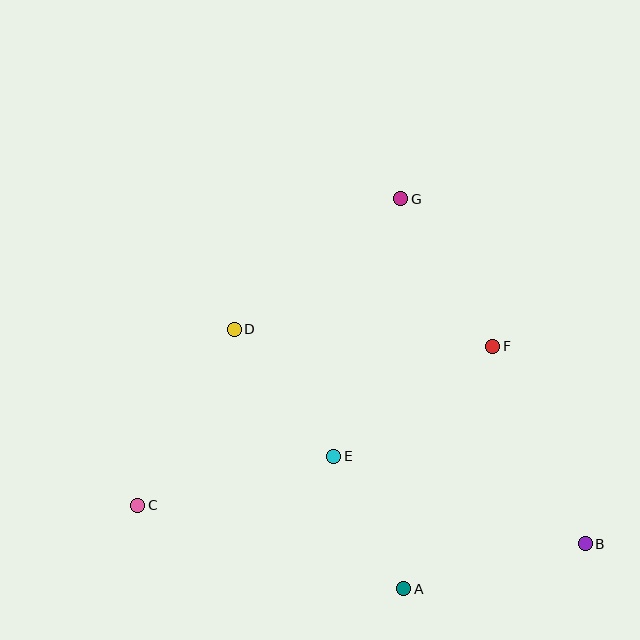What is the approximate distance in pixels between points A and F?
The distance between A and F is approximately 259 pixels.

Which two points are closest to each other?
Points A and E are closest to each other.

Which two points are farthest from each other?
Points B and C are farthest from each other.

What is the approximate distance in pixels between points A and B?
The distance between A and B is approximately 187 pixels.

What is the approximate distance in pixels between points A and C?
The distance between A and C is approximately 279 pixels.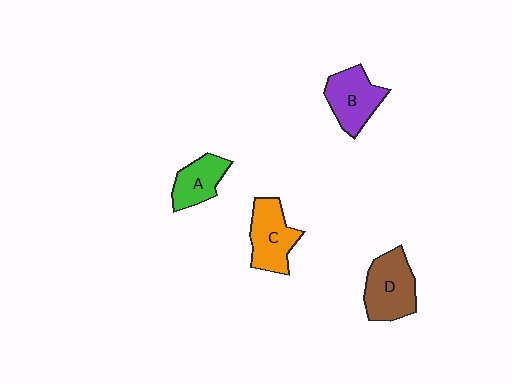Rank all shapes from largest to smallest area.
From largest to smallest: D (brown), C (orange), B (purple), A (green).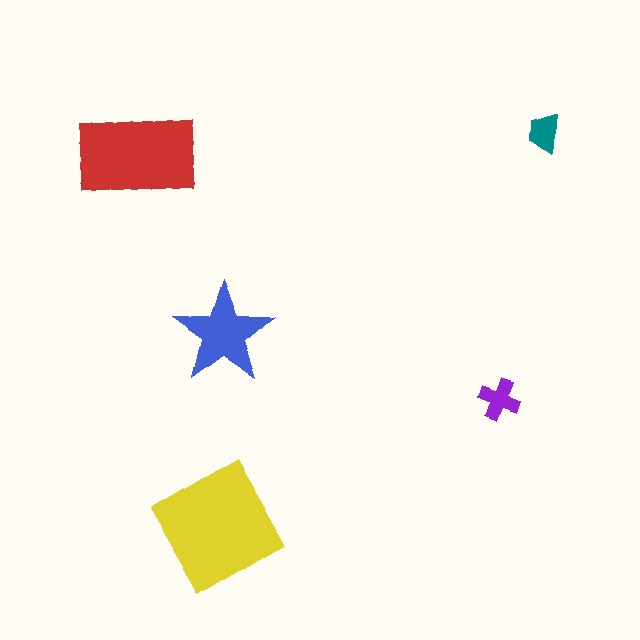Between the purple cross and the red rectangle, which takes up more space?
The red rectangle.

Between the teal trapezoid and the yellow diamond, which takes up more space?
The yellow diamond.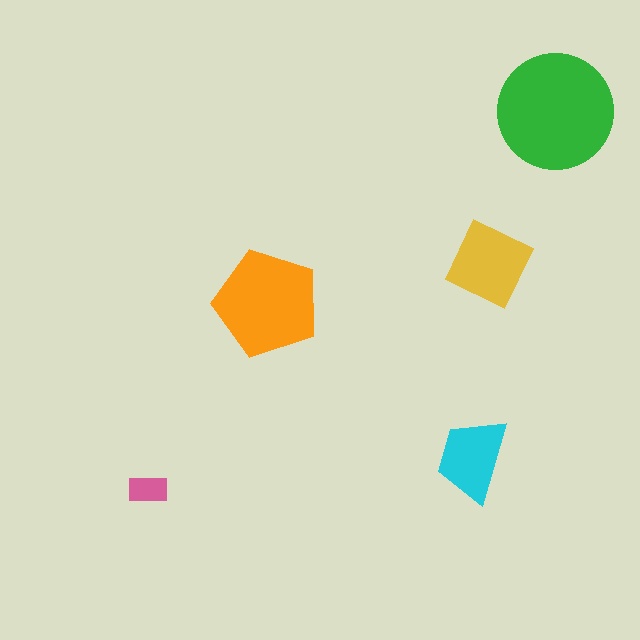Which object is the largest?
The green circle.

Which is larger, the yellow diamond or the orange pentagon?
The orange pentagon.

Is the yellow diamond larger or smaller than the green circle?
Smaller.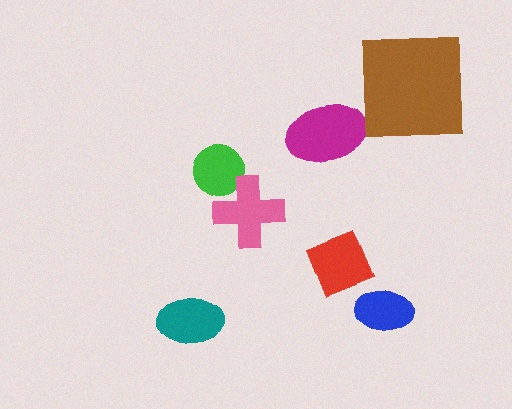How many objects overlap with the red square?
0 objects overlap with the red square.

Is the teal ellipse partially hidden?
No, no other shape covers it.